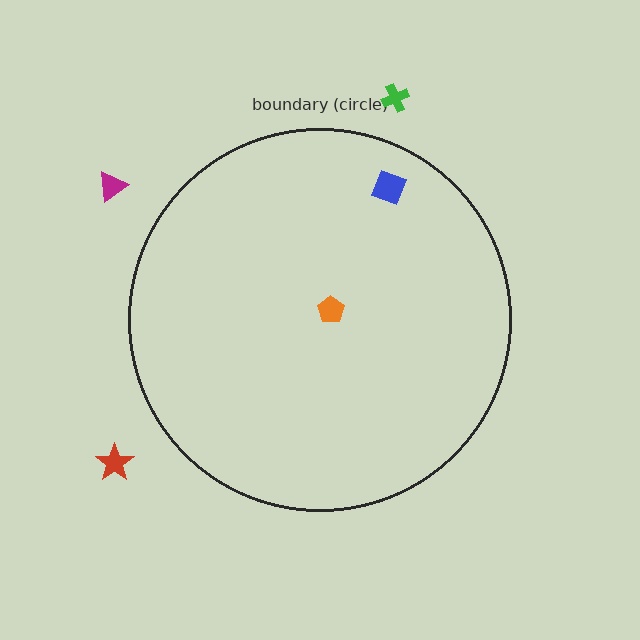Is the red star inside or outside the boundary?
Outside.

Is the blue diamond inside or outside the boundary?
Inside.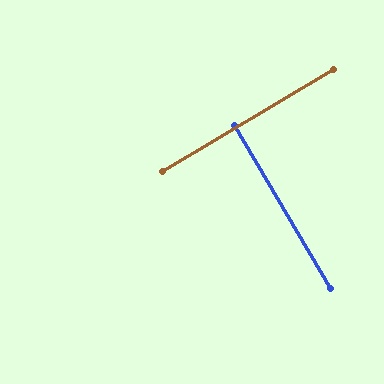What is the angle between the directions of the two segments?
Approximately 90 degrees.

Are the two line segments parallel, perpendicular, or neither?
Perpendicular — they meet at approximately 90°.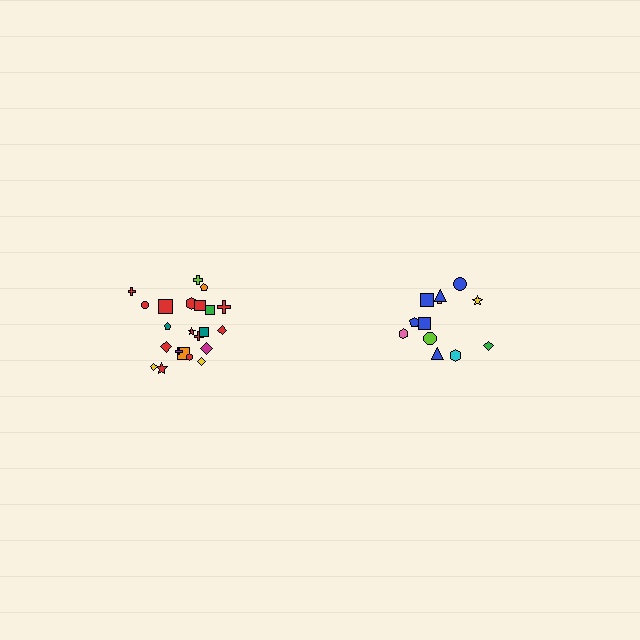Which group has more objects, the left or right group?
The left group.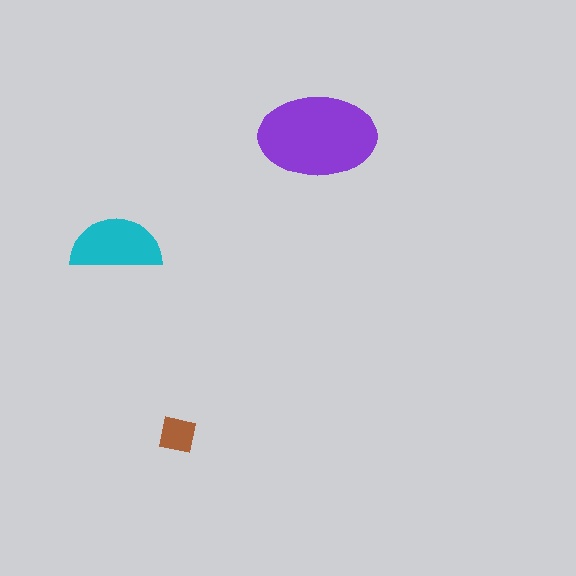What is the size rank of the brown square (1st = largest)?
3rd.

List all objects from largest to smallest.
The purple ellipse, the cyan semicircle, the brown square.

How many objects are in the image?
There are 3 objects in the image.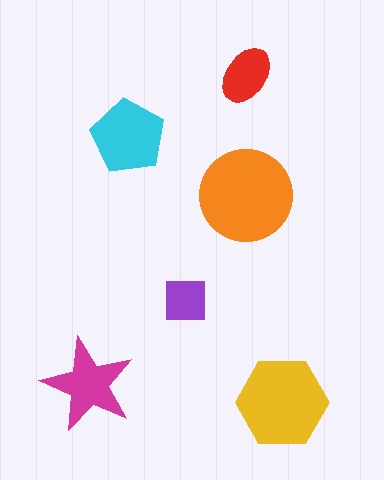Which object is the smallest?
The purple square.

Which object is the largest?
The orange circle.